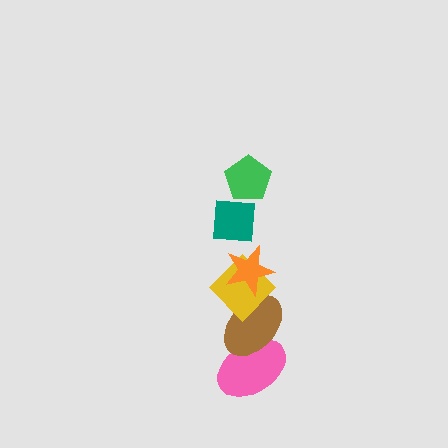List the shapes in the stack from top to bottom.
From top to bottom: the green pentagon, the teal square, the orange star, the yellow diamond, the brown ellipse, the pink ellipse.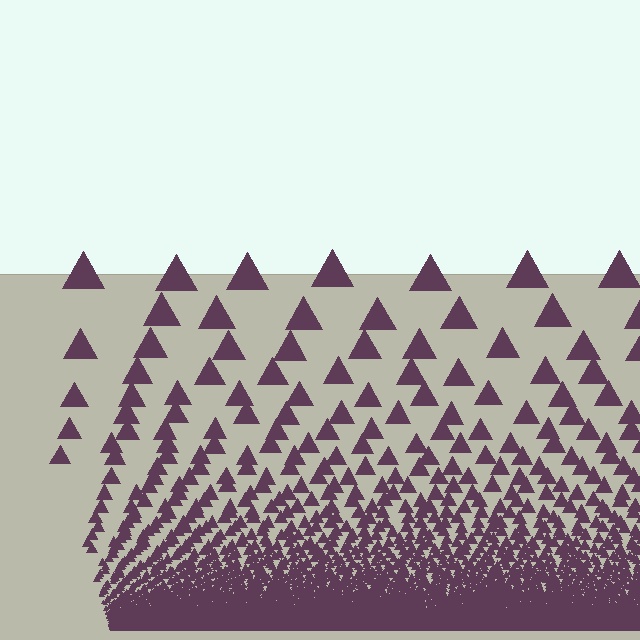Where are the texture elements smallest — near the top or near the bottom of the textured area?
Near the bottom.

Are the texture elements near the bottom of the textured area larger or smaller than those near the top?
Smaller. The gradient is inverted — elements near the bottom are smaller and denser.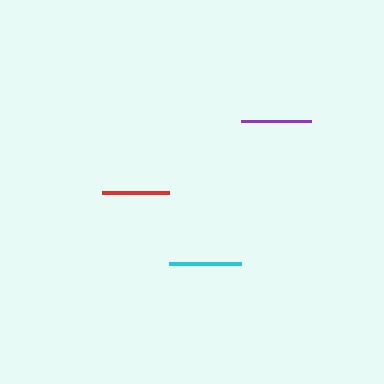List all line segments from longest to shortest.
From longest to shortest: cyan, purple, red.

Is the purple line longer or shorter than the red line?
The purple line is longer than the red line.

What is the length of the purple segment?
The purple segment is approximately 70 pixels long.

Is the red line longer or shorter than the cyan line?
The cyan line is longer than the red line.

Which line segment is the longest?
The cyan line is the longest at approximately 72 pixels.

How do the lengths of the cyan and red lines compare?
The cyan and red lines are approximately the same length.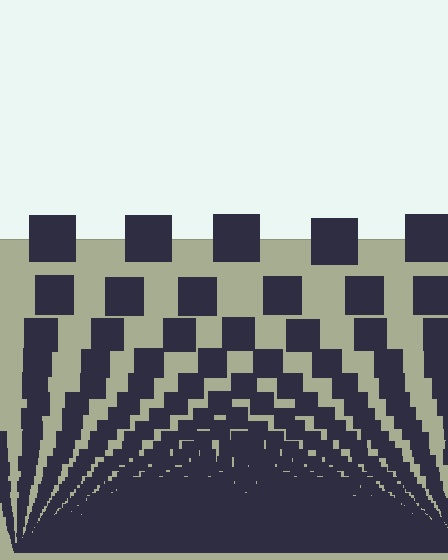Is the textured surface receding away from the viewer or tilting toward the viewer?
The surface appears to tilt toward the viewer. Texture elements get larger and sparser toward the top.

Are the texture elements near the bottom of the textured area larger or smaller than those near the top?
Smaller. The gradient is inverted — elements near the bottom are smaller and denser.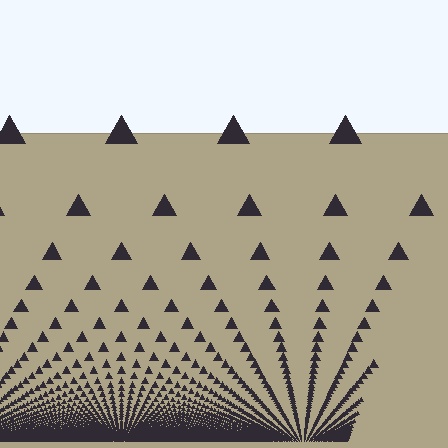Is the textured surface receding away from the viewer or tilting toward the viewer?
The surface appears to tilt toward the viewer. Texture elements get larger and sparser toward the top.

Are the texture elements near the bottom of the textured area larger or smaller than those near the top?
Smaller. The gradient is inverted — elements near the bottom are smaller and denser.